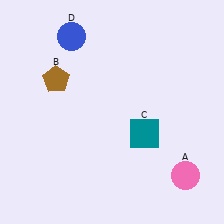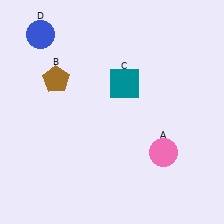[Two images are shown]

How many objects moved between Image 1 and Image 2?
3 objects moved between the two images.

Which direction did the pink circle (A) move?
The pink circle (A) moved up.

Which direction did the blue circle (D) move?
The blue circle (D) moved left.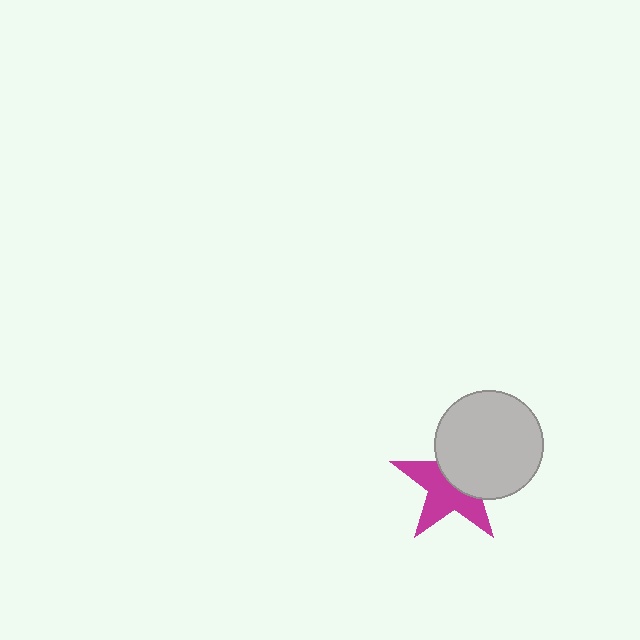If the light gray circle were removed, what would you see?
You would see the complete magenta star.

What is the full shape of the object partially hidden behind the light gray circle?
The partially hidden object is a magenta star.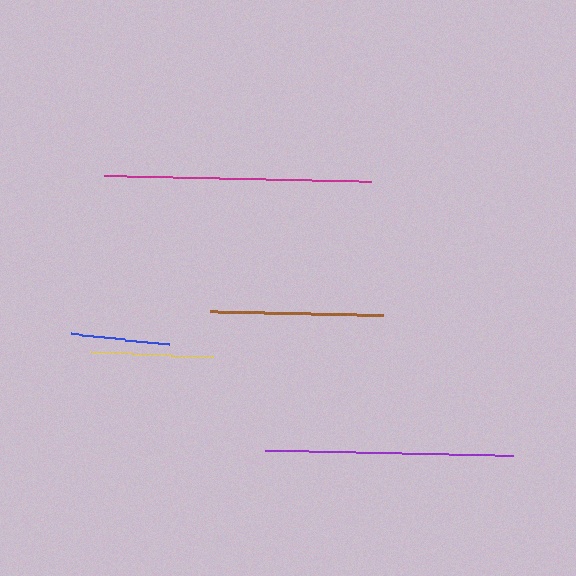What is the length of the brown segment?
The brown segment is approximately 173 pixels long.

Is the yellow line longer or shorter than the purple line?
The purple line is longer than the yellow line.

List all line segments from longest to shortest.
From longest to shortest: magenta, purple, brown, yellow, blue.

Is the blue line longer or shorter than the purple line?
The purple line is longer than the blue line.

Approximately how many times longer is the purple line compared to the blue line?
The purple line is approximately 2.5 times the length of the blue line.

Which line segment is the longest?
The magenta line is the longest at approximately 268 pixels.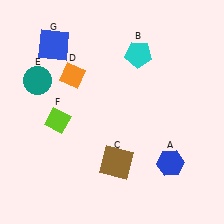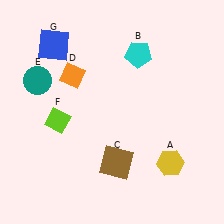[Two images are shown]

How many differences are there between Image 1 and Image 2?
There is 1 difference between the two images.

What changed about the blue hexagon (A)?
In Image 1, A is blue. In Image 2, it changed to yellow.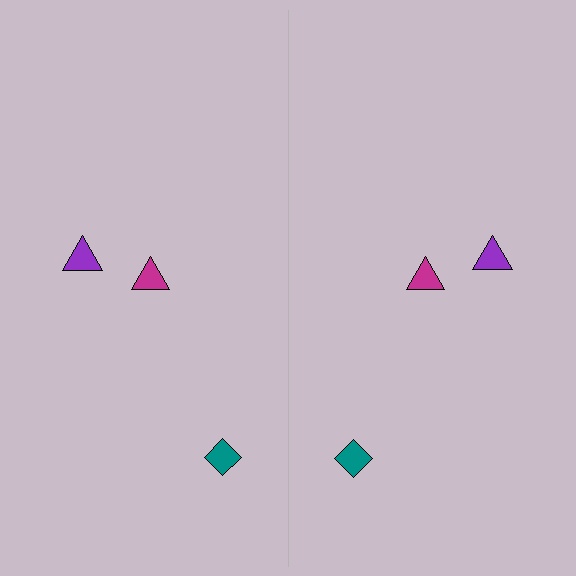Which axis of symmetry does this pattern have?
The pattern has a vertical axis of symmetry running through the center of the image.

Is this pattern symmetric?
Yes, this pattern has bilateral (reflection) symmetry.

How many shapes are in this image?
There are 6 shapes in this image.